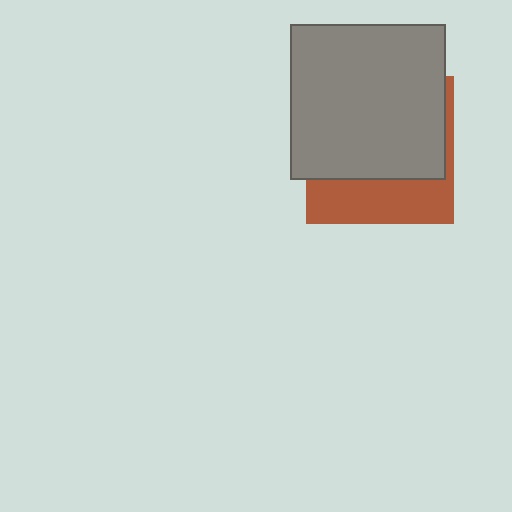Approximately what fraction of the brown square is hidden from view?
Roughly 66% of the brown square is hidden behind the gray square.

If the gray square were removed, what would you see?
You would see the complete brown square.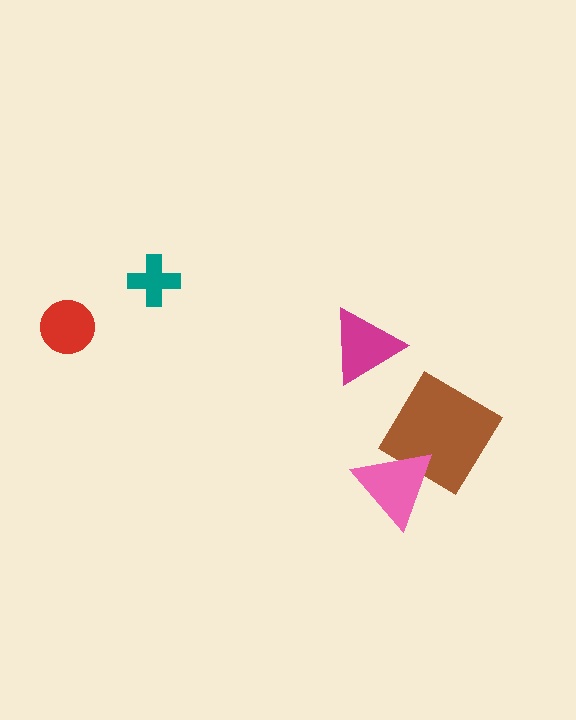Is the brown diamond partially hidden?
Yes, it is partially covered by another shape.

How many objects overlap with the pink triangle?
1 object overlaps with the pink triangle.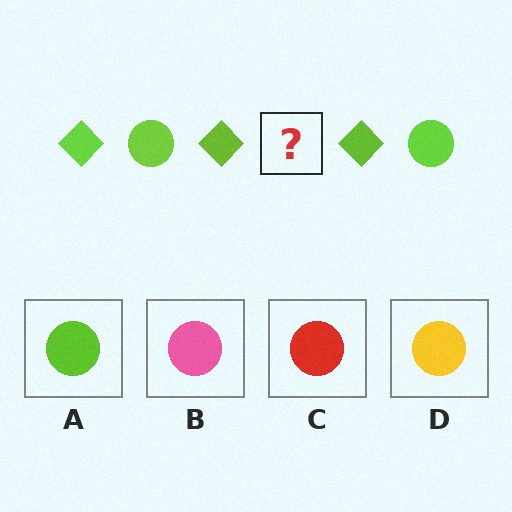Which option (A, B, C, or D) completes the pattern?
A.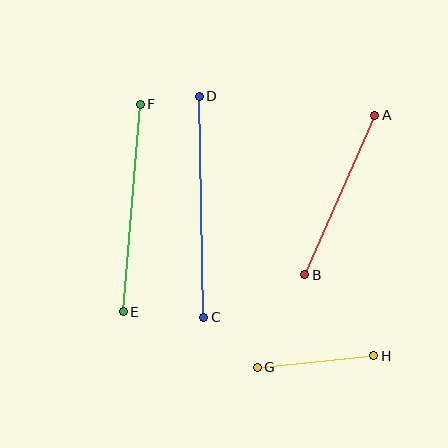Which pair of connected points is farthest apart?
Points C and D are farthest apart.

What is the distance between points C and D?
The distance is approximately 221 pixels.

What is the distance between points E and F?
The distance is approximately 208 pixels.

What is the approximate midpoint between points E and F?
The midpoint is at approximately (132, 208) pixels.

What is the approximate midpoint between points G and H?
The midpoint is at approximately (315, 361) pixels.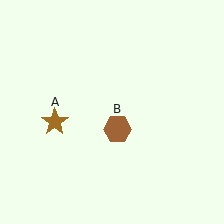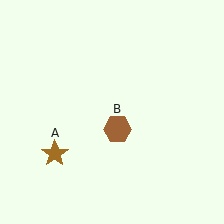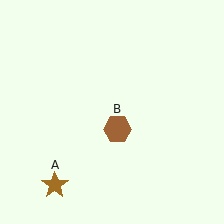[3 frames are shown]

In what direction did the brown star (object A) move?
The brown star (object A) moved down.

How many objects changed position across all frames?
1 object changed position: brown star (object A).